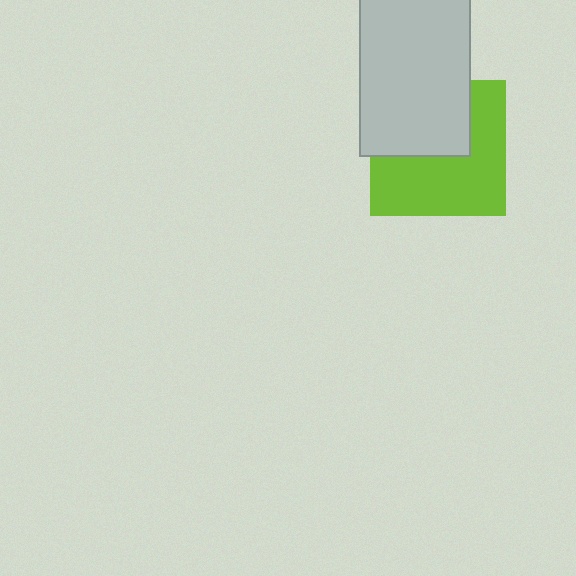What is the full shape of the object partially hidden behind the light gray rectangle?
The partially hidden object is a lime square.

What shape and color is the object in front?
The object in front is a light gray rectangle.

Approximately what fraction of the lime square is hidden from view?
Roughly 43% of the lime square is hidden behind the light gray rectangle.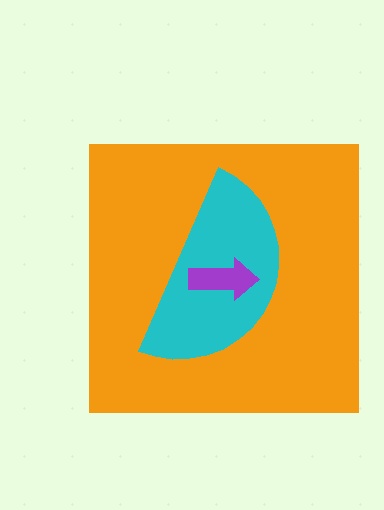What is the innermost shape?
The purple arrow.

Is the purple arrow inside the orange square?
Yes.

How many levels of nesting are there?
3.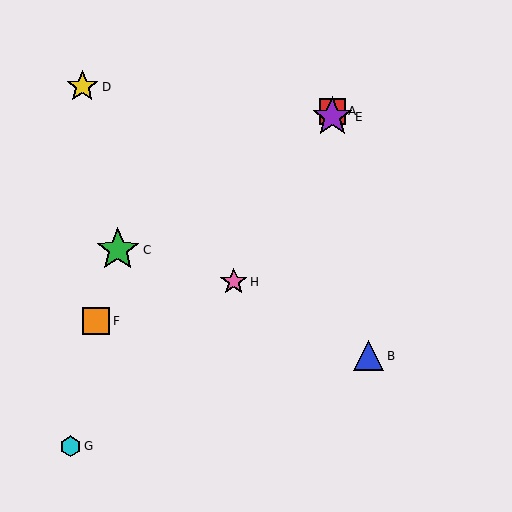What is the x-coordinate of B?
Object B is at x≈369.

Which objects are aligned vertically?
Objects A, E are aligned vertically.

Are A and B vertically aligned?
No, A is at x≈332 and B is at x≈369.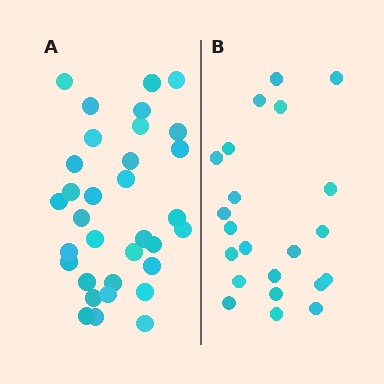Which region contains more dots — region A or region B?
Region A (the left region) has more dots.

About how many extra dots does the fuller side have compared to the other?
Region A has roughly 12 or so more dots than region B.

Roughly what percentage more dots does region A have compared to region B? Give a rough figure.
About 50% more.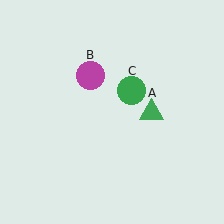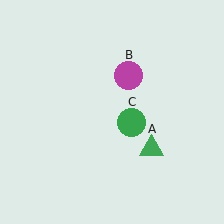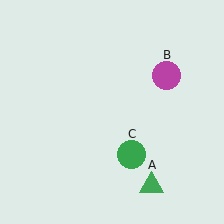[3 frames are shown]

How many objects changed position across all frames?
3 objects changed position: green triangle (object A), magenta circle (object B), green circle (object C).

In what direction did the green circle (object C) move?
The green circle (object C) moved down.